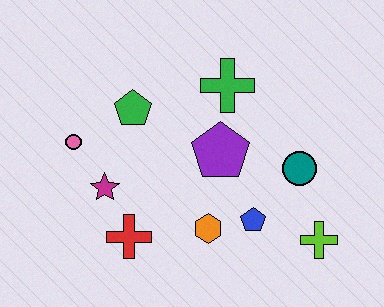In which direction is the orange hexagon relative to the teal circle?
The orange hexagon is to the left of the teal circle.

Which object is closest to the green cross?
The purple pentagon is closest to the green cross.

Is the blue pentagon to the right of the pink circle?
Yes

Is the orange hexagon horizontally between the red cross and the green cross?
Yes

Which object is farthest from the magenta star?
The lime cross is farthest from the magenta star.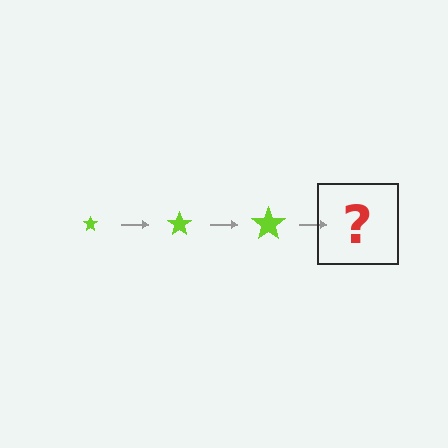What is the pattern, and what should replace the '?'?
The pattern is that the star gets progressively larger each step. The '?' should be a lime star, larger than the previous one.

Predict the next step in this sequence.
The next step is a lime star, larger than the previous one.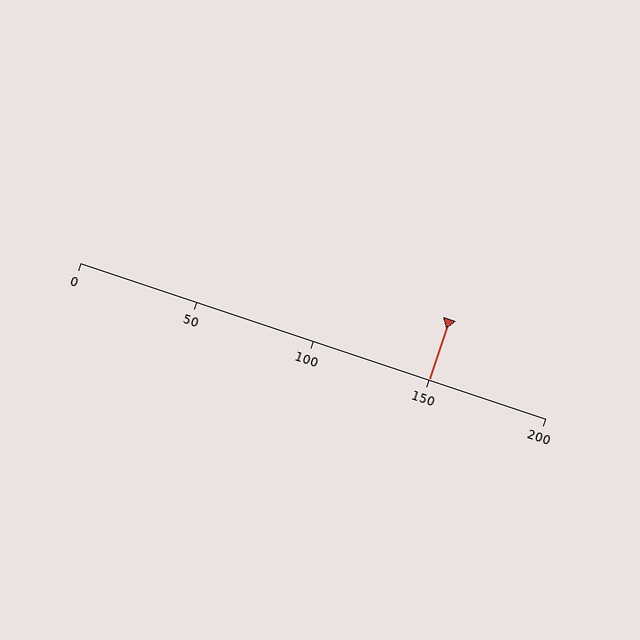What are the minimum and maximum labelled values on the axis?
The axis runs from 0 to 200.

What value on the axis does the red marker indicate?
The marker indicates approximately 150.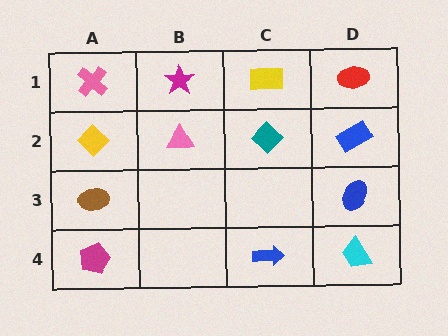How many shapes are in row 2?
4 shapes.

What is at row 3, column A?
A brown ellipse.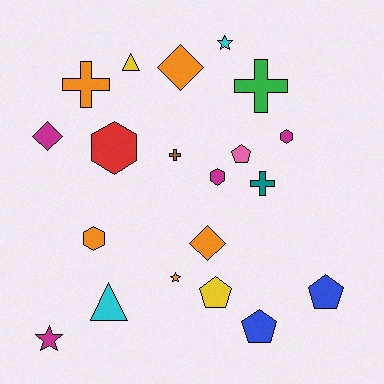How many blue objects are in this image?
There are 2 blue objects.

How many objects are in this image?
There are 20 objects.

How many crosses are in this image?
There are 4 crosses.